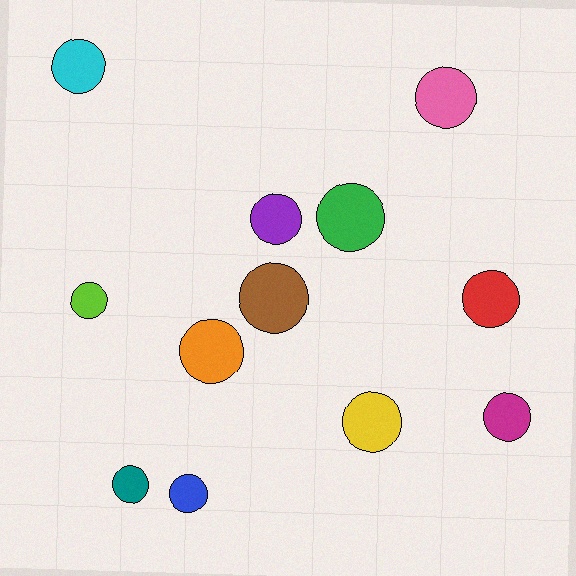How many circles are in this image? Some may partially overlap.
There are 12 circles.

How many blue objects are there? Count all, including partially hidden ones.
There is 1 blue object.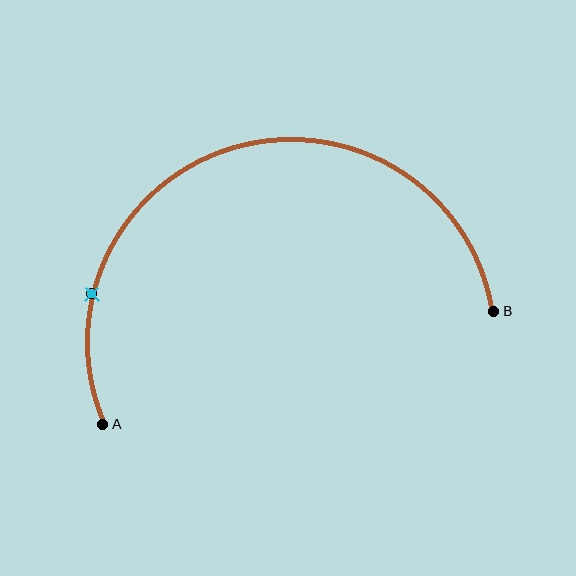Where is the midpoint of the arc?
The arc midpoint is the point on the curve farthest from the straight line joining A and B. It sits above that line.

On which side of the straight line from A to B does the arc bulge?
The arc bulges above the straight line connecting A and B.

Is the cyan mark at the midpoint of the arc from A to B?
No. The cyan mark lies on the arc but is closer to endpoint A. The arc midpoint would be at the point on the curve equidistant along the arc from both A and B.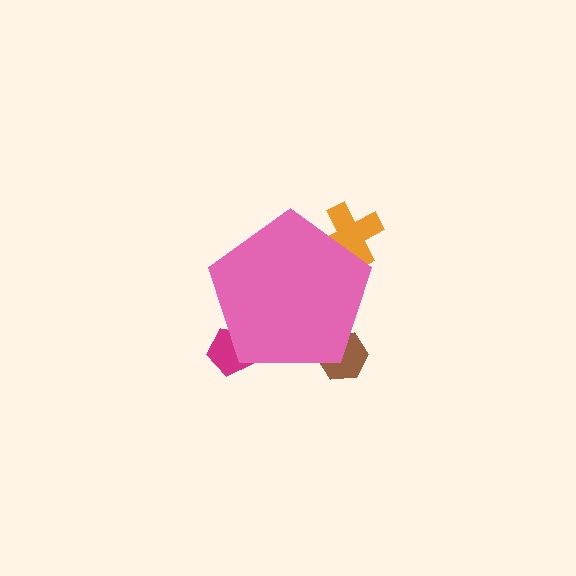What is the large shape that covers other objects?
A pink pentagon.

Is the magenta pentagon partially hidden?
Yes, the magenta pentagon is partially hidden behind the pink pentagon.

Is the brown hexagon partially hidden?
Yes, the brown hexagon is partially hidden behind the pink pentagon.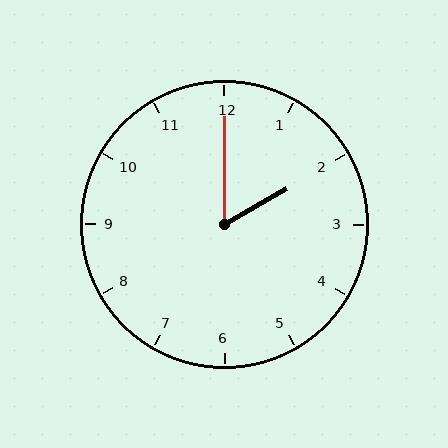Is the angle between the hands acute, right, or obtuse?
It is acute.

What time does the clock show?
2:00.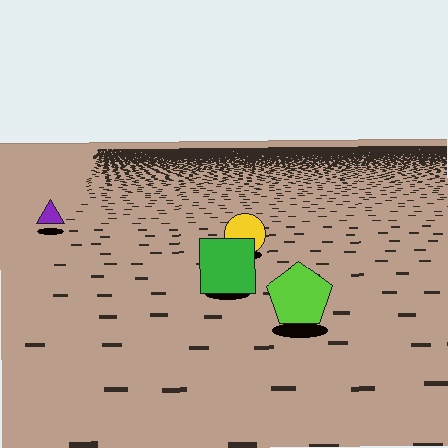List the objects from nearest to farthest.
From nearest to farthest: the lime pentagon, the green square, the yellow circle, the purple triangle.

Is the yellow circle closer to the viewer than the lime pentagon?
No. The lime pentagon is closer — you can tell from the texture gradient: the ground texture is coarser near it.